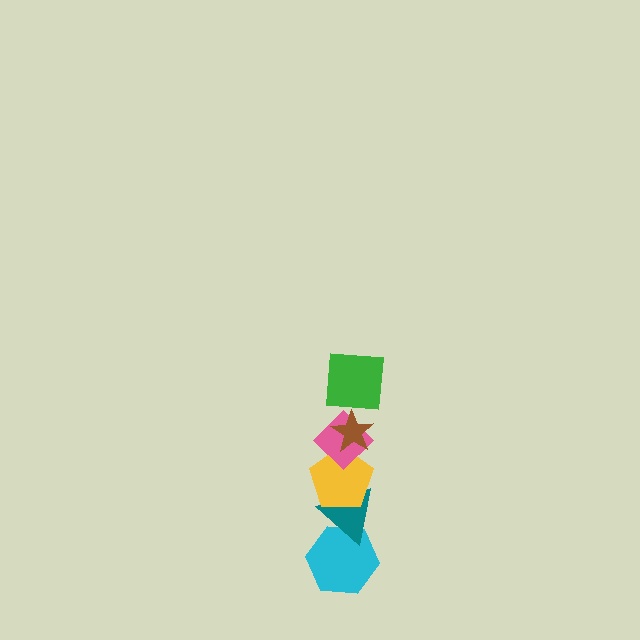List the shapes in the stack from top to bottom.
From top to bottom: the green square, the brown star, the pink diamond, the yellow pentagon, the teal triangle, the cyan hexagon.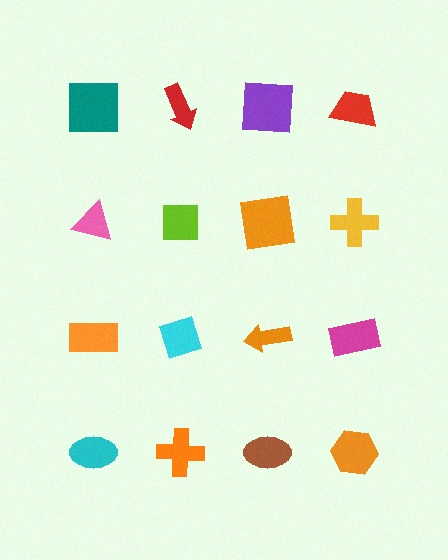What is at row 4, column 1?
A cyan ellipse.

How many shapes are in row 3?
4 shapes.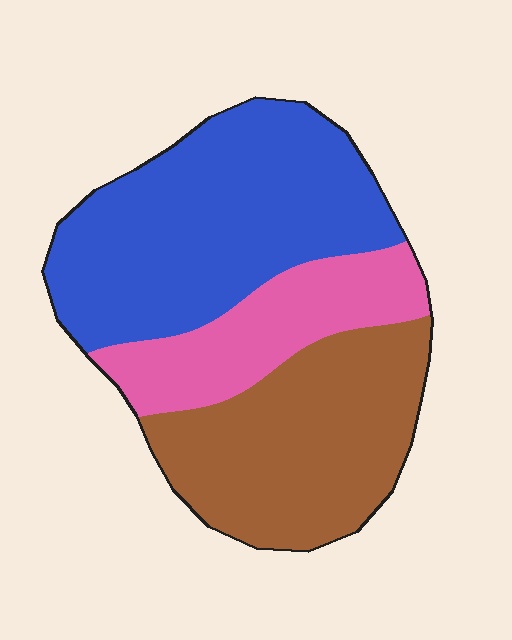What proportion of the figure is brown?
Brown covers around 35% of the figure.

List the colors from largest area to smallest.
From largest to smallest: blue, brown, pink.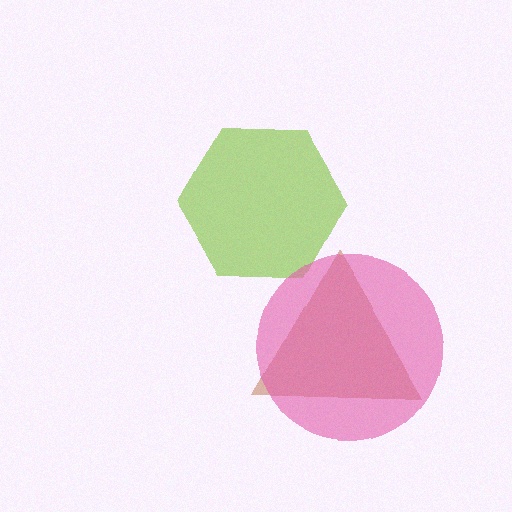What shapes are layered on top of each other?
The layered shapes are: a brown triangle, a lime hexagon, a pink circle.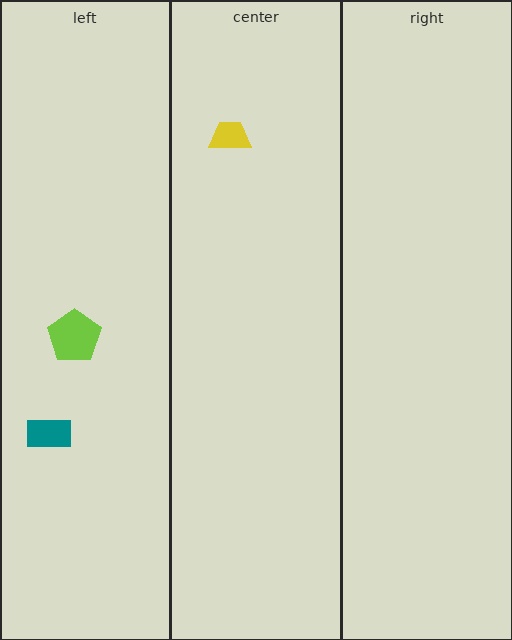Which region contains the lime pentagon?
The left region.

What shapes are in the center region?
The yellow trapezoid.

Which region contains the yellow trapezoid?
The center region.